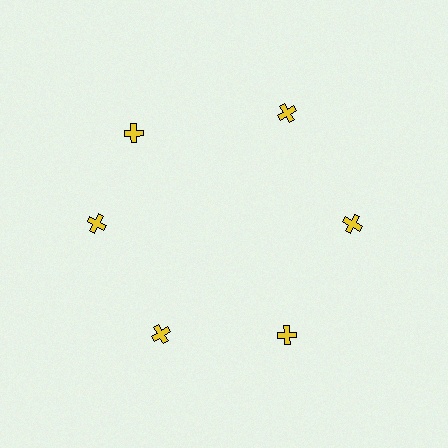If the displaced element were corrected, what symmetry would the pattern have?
It would have 6-fold rotational symmetry — the pattern would map onto itself every 60 degrees.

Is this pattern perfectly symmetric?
No. The 6 yellow crosses are arranged in a ring, but one element near the 11 o'clock position is rotated out of alignment along the ring, breaking the 6-fold rotational symmetry.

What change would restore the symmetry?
The symmetry would be restored by rotating it back into even spacing with its neighbors so that all 6 crosses sit at equal angles and equal distance from the center.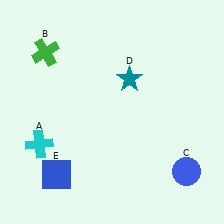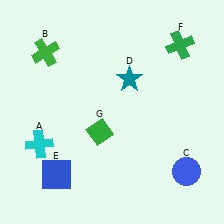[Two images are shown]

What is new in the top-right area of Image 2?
A green cross (F) was added in the top-right area of Image 2.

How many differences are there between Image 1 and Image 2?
There are 2 differences between the two images.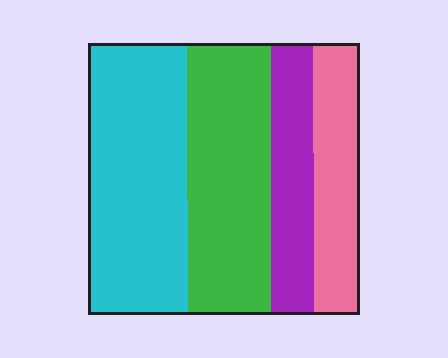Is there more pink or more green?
Green.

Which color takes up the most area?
Cyan, at roughly 35%.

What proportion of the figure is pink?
Pink takes up less than a quarter of the figure.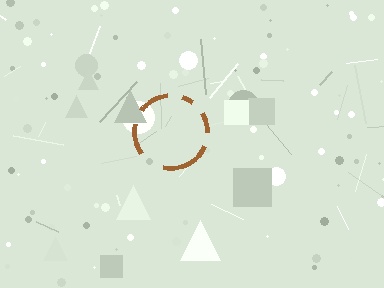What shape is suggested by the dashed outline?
The dashed outline suggests a circle.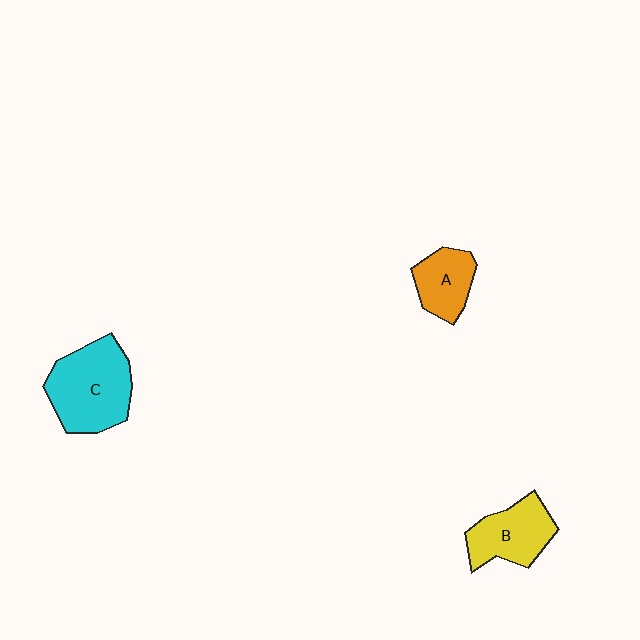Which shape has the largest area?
Shape C (cyan).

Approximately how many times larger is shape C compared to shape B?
Approximately 1.4 times.